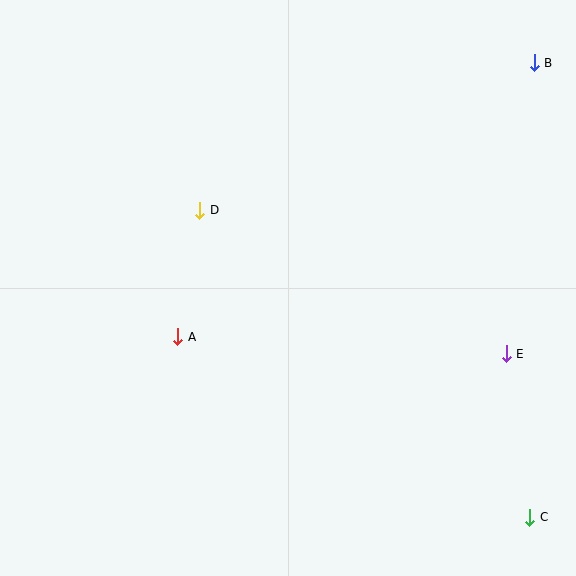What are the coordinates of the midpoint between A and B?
The midpoint between A and B is at (356, 200).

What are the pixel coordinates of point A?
Point A is at (178, 337).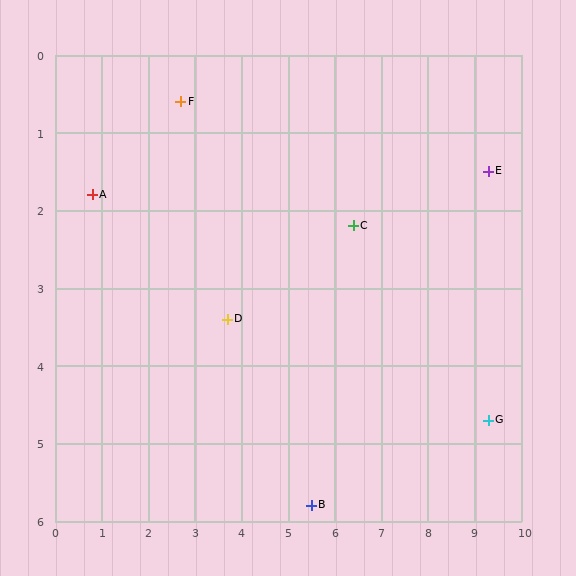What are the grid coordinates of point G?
Point G is at approximately (9.3, 4.7).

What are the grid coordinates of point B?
Point B is at approximately (5.5, 5.8).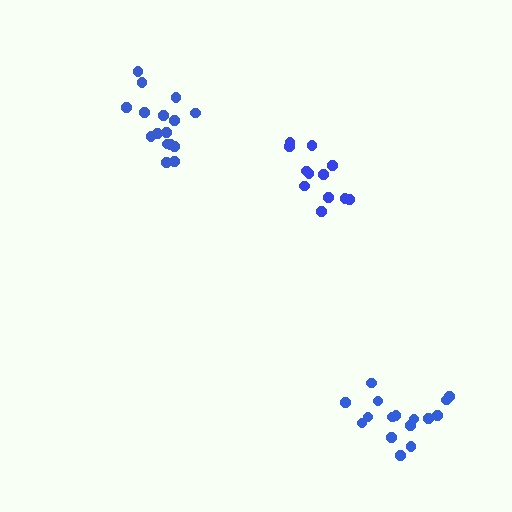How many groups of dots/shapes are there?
There are 3 groups.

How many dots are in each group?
Group 1: 16 dots, Group 2: 12 dots, Group 3: 16 dots (44 total).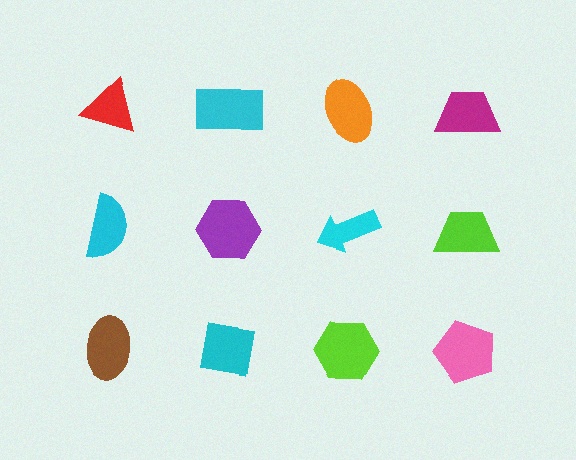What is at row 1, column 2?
A cyan rectangle.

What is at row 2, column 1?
A cyan semicircle.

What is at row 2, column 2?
A purple hexagon.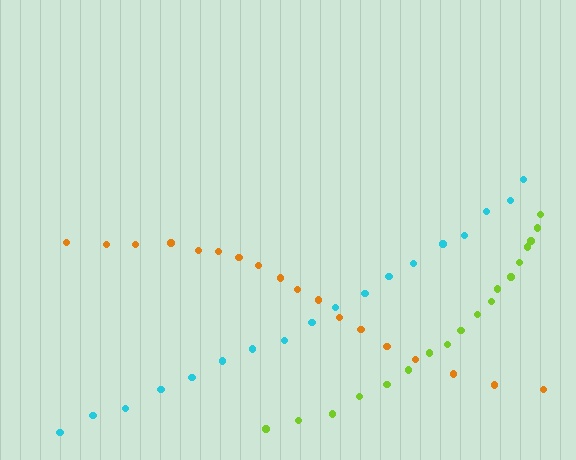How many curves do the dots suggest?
There are 3 distinct paths.